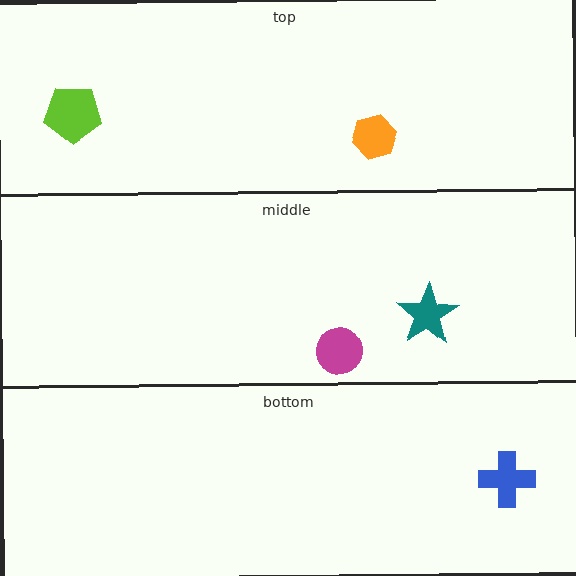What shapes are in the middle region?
The teal star, the magenta circle.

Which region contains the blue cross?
The bottom region.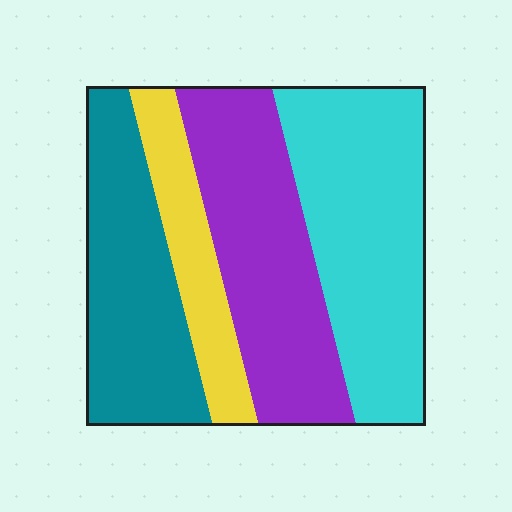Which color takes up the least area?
Yellow, at roughly 15%.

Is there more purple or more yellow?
Purple.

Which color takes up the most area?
Cyan, at roughly 35%.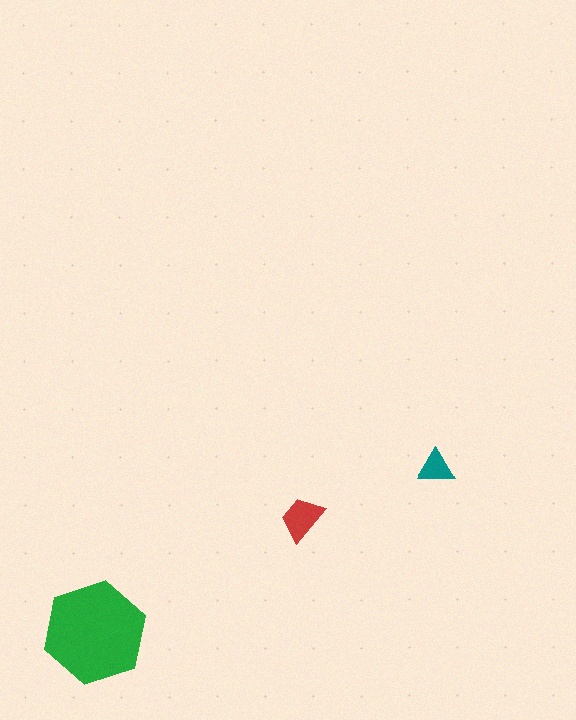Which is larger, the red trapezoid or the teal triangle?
The red trapezoid.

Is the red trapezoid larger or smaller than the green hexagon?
Smaller.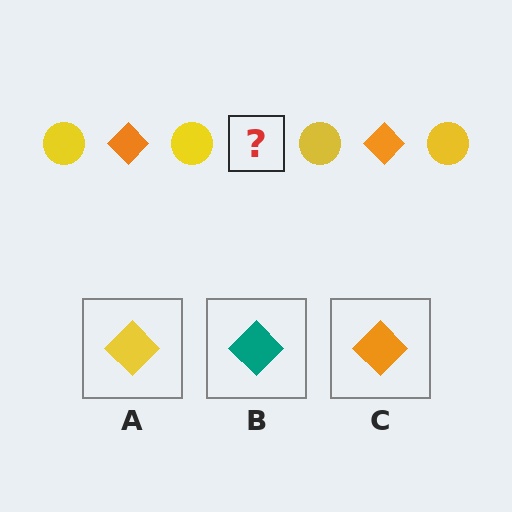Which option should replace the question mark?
Option C.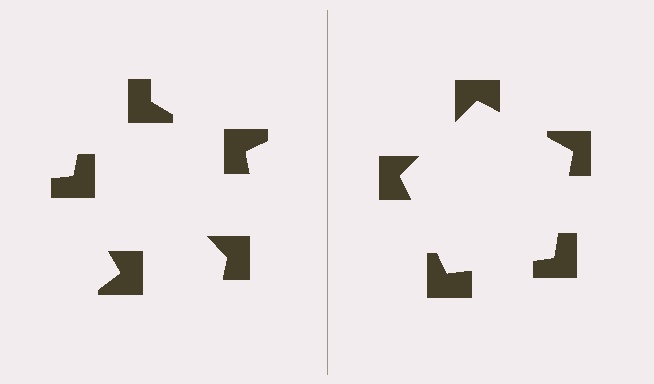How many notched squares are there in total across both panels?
10 — 5 on each side.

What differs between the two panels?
The notched squares are positioned identically on both sides; only the wedge orientations differ. On the right they align to a pentagon; on the left they are misaligned.